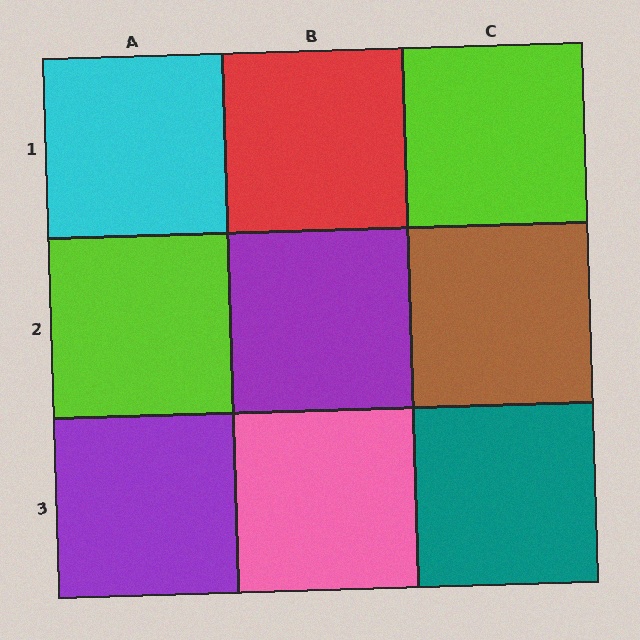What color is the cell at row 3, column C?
Teal.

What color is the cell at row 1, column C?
Lime.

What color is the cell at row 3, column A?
Purple.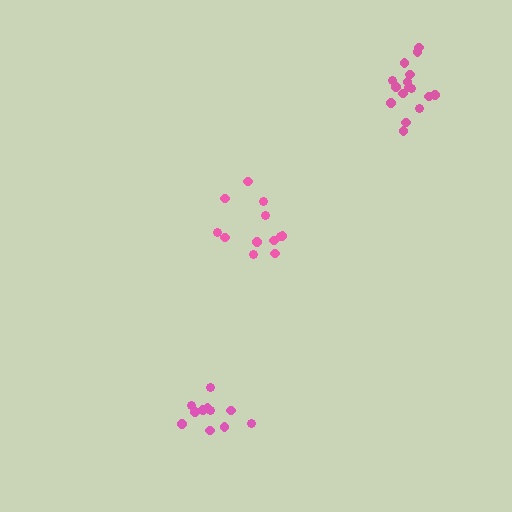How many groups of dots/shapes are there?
There are 3 groups.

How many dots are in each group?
Group 1: 12 dots, Group 2: 11 dots, Group 3: 16 dots (39 total).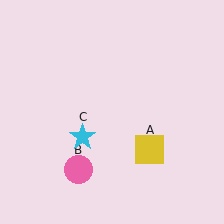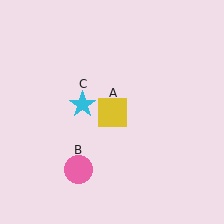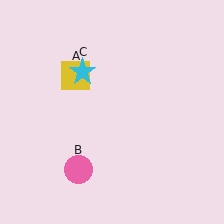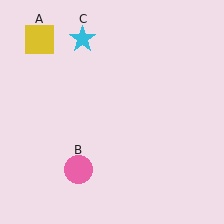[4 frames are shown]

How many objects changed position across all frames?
2 objects changed position: yellow square (object A), cyan star (object C).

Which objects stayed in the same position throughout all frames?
Pink circle (object B) remained stationary.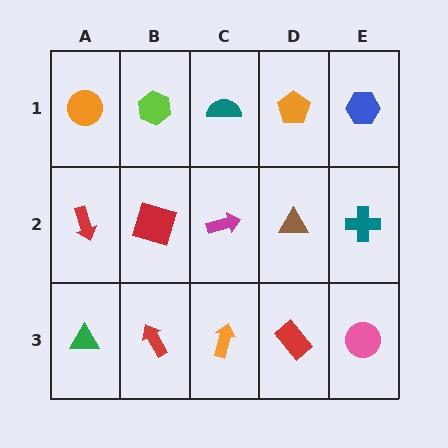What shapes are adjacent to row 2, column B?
A lime hexagon (row 1, column B), a red arrow (row 3, column B), a red arrow (row 2, column A), a magenta arrow (row 2, column C).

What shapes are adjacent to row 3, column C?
A magenta arrow (row 2, column C), a red arrow (row 3, column B), a red rectangle (row 3, column D).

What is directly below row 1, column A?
A red arrow.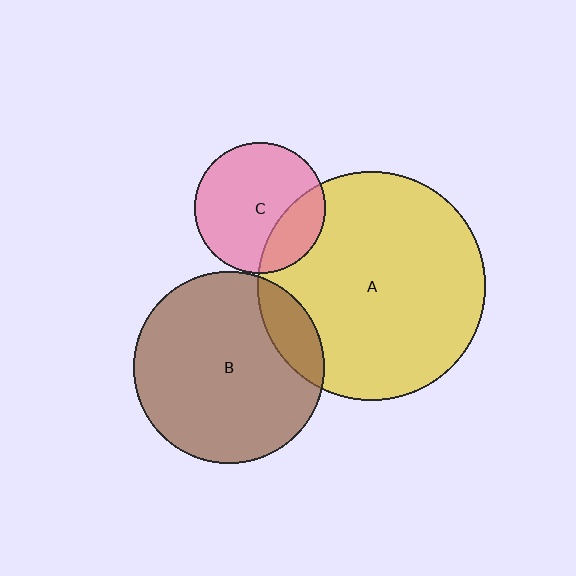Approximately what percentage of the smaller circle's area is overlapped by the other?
Approximately 15%.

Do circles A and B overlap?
Yes.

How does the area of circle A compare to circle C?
Approximately 3.0 times.